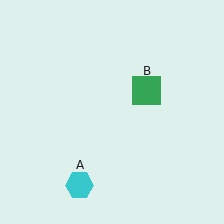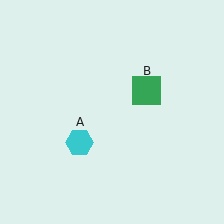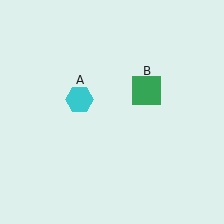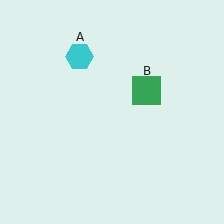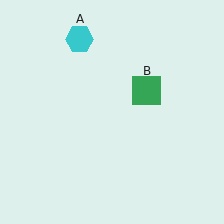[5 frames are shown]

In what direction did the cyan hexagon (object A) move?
The cyan hexagon (object A) moved up.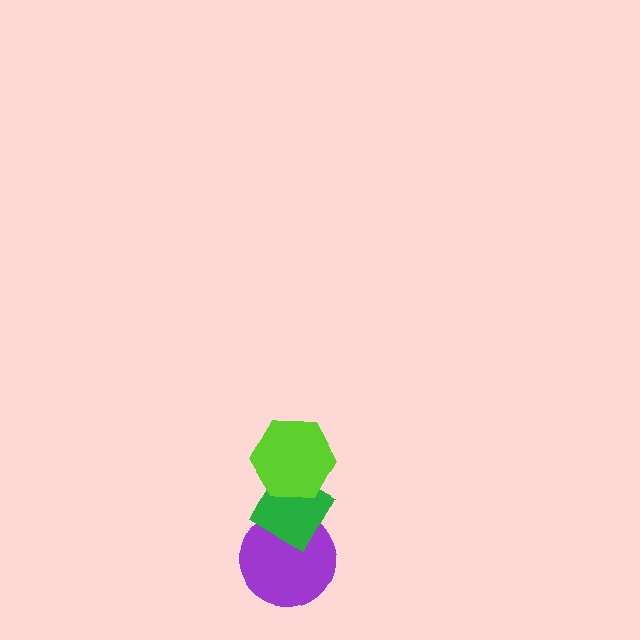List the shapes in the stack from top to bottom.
From top to bottom: the lime hexagon, the green diamond, the purple circle.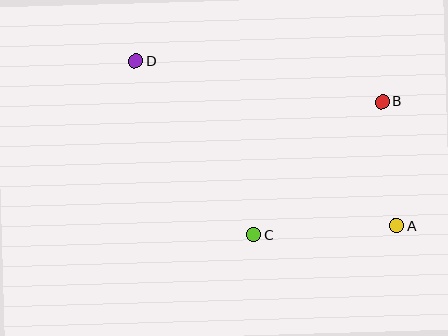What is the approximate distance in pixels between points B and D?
The distance between B and D is approximately 250 pixels.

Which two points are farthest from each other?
Points A and D are farthest from each other.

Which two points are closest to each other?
Points A and B are closest to each other.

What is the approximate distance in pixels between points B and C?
The distance between B and C is approximately 185 pixels.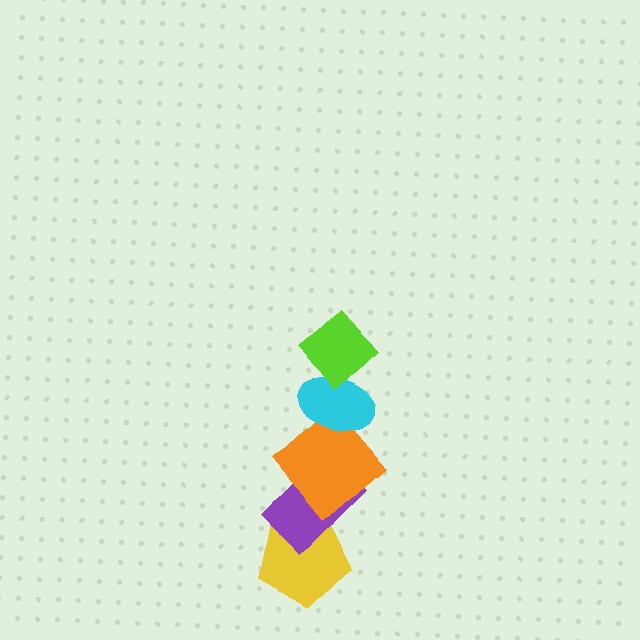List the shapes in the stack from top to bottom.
From top to bottom: the lime diamond, the cyan ellipse, the orange diamond, the purple rectangle, the yellow pentagon.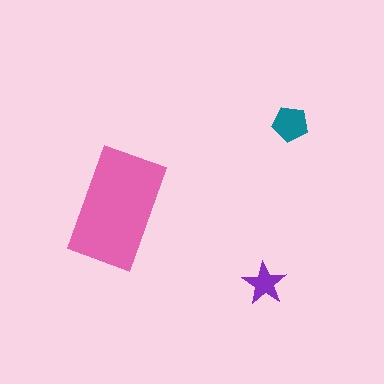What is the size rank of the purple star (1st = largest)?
3rd.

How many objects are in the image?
There are 3 objects in the image.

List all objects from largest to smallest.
The pink rectangle, the teal pentagon, the purple star.